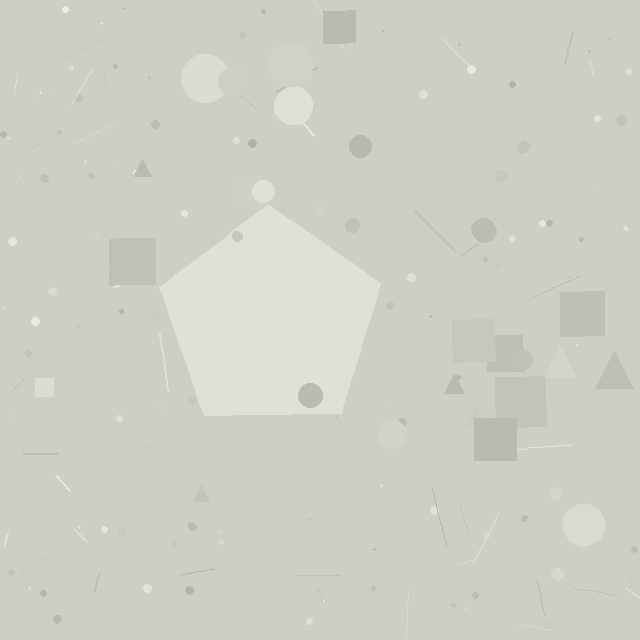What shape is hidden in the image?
A pentagon is hidden in the image.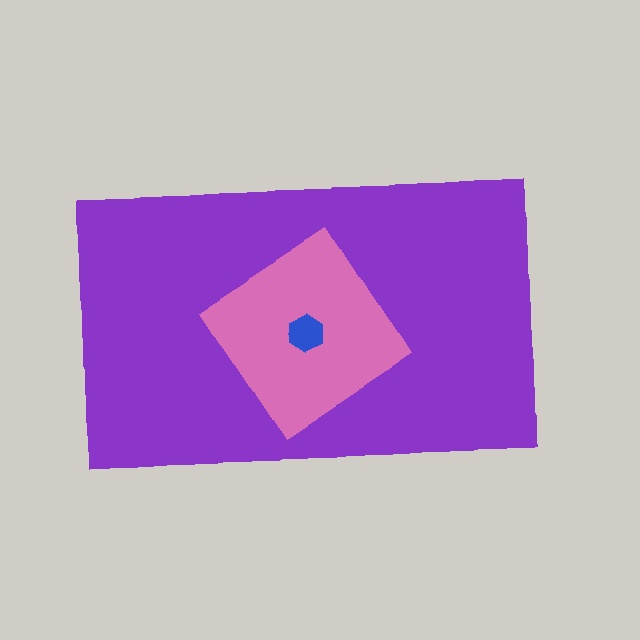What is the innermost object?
The blue hexagon.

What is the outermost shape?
The purple rectangle.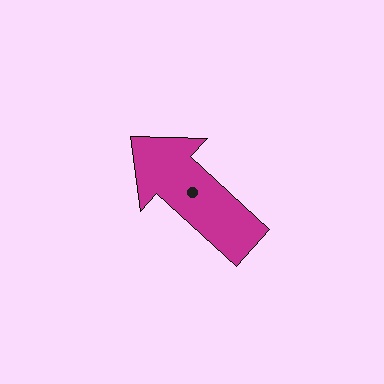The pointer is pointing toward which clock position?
Roughly 10 o'clock.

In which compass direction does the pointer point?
Northwest.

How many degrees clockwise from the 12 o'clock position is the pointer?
Approximately 312 degrees.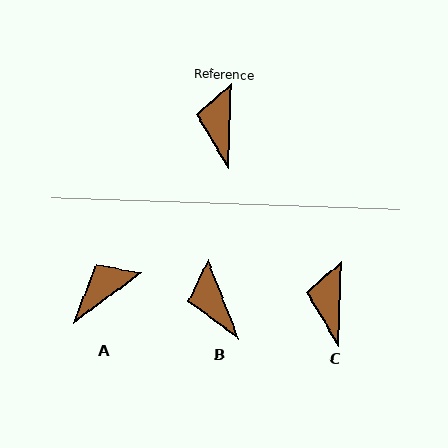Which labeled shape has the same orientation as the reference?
C.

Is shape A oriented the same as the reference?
No, it is off by about 52 degrees.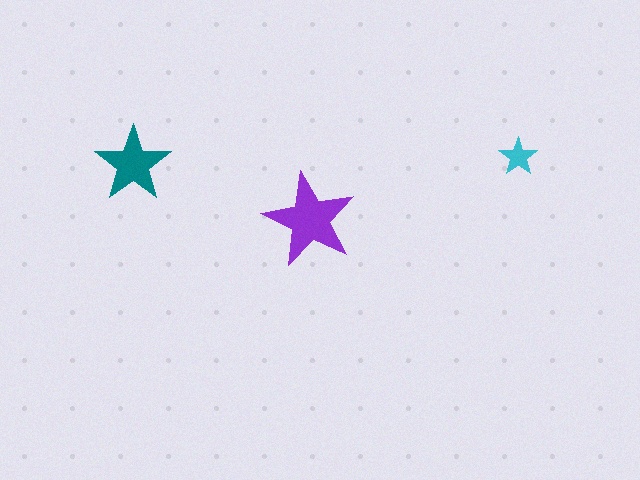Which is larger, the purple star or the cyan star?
The purple one.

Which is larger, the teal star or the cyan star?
The teal one.